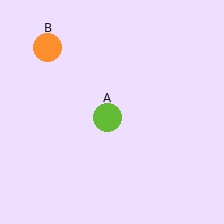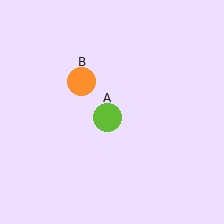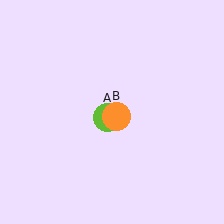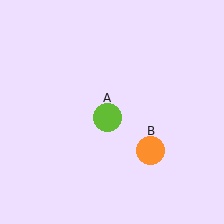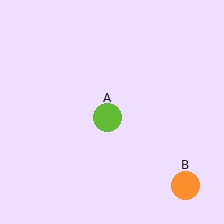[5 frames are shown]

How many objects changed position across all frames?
1 object changed position: orange circle (object B).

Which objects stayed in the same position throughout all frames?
Lime circle (object A) remained stationary.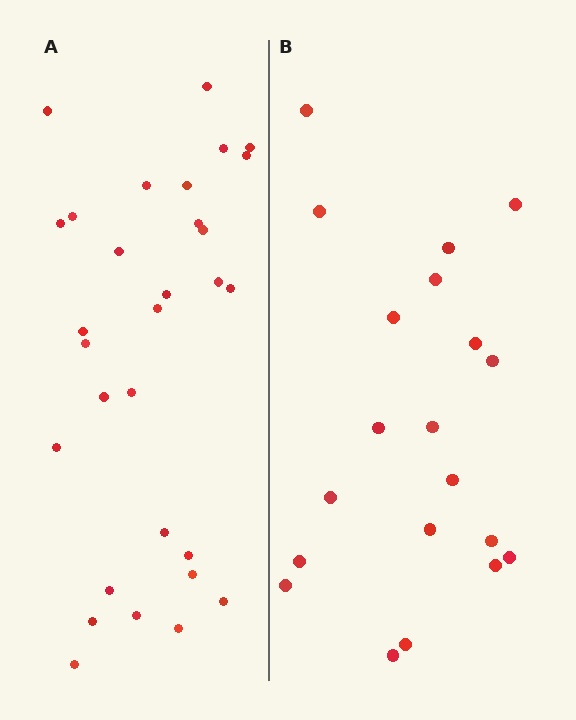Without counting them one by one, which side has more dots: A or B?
Region A (the left region) has more dots.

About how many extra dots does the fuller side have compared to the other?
Region A has roughly 10 or so more dots than region B.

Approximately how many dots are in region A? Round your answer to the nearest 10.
About 30 dots.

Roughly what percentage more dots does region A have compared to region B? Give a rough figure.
About 50% more.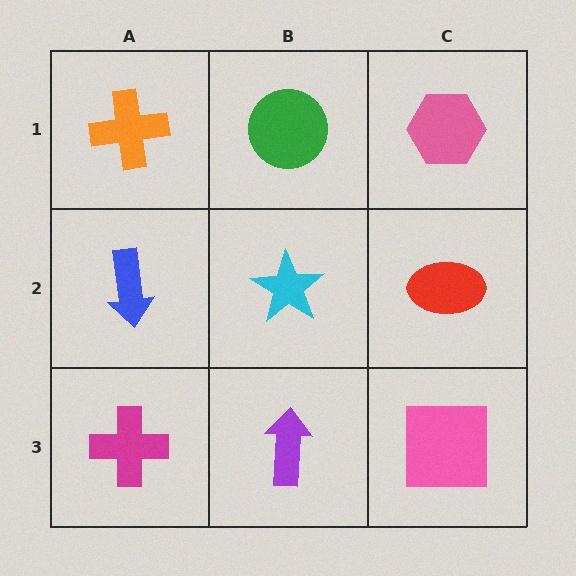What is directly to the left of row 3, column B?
A magenta cross.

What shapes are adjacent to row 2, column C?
A pink hexagon (row 1, column C), a pink square (row 3, column C), a cyan star (row 2, column B).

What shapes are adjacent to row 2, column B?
A green circle (row 1, column B), a purple arrow (row 3, column B), a blue arrow (row 2, column A), a red ellipse (row 2, column C).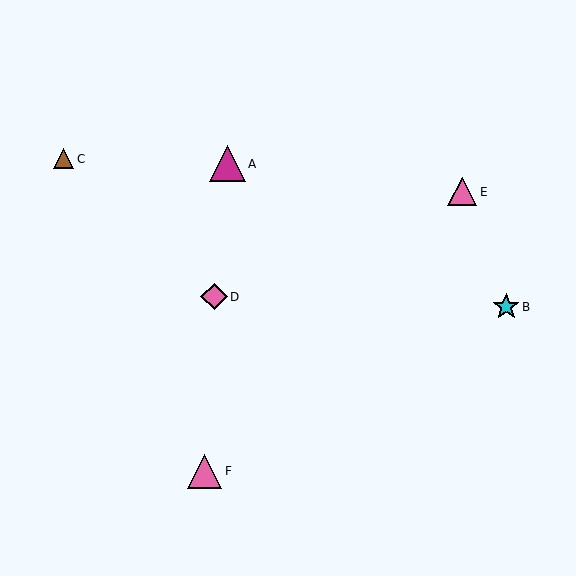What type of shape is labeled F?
Shape F is a pink triangle.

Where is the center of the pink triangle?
The center of the pink triangle is at (205, 471).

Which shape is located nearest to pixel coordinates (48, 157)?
The brown triangle (labeled C) at (63, 159) is nearest to that location.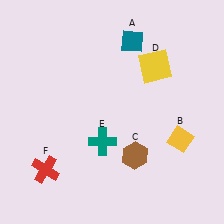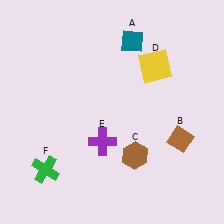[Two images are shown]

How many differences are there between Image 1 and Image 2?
There are 3 differences between the two images.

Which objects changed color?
B changed from yellow to brown. E changed from teal to purple. F changed from red to green.